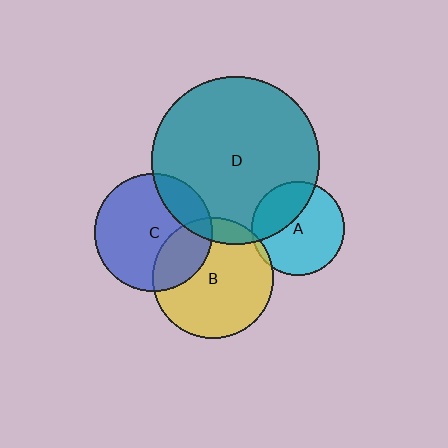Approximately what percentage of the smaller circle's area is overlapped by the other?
Approximately 20%.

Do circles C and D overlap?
Yes.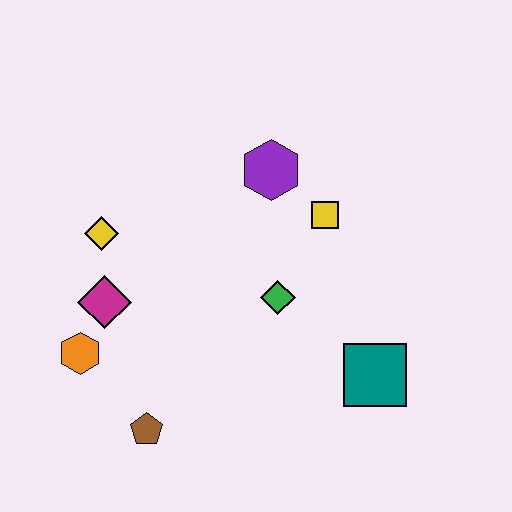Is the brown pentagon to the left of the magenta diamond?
No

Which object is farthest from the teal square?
The yellow diamond is farthest from the teal square.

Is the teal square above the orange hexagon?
No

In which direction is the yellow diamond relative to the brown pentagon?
The yellow diamond is above the brown pentagon.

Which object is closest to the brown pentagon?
The orange hexagon is closest to the brown pentagon.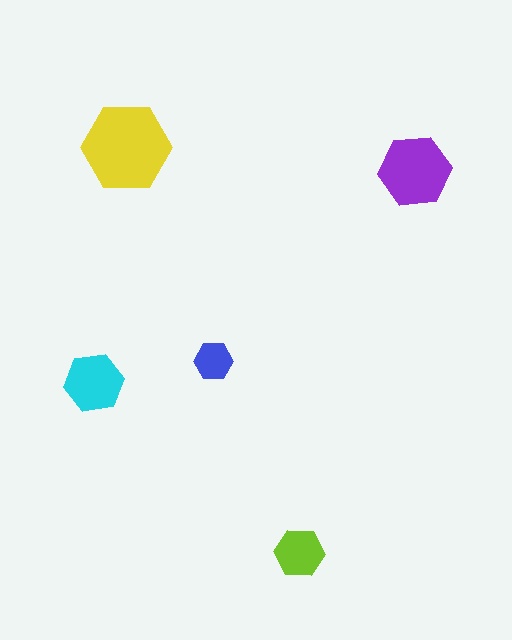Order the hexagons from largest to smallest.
the yellow one, the purple one, the cyan one, the lime one, the blue one.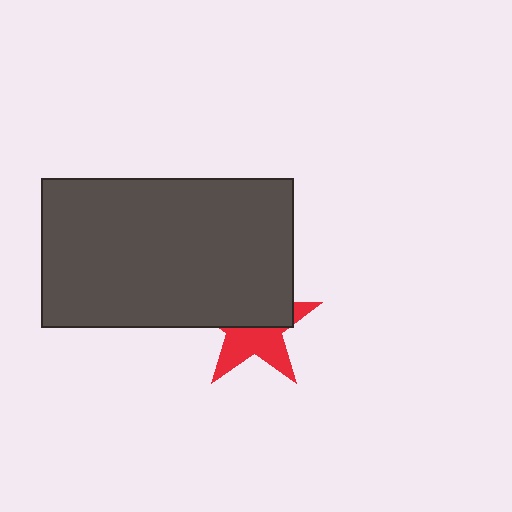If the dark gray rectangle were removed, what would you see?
You would see the complete red star.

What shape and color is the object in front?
The object in front is a dark gray rectangle.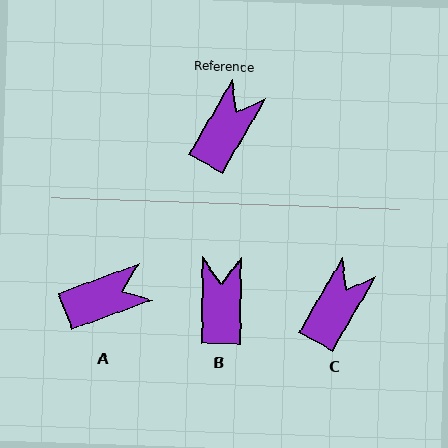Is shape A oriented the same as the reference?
No, it is off by about 40 degrees.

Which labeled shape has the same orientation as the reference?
C.